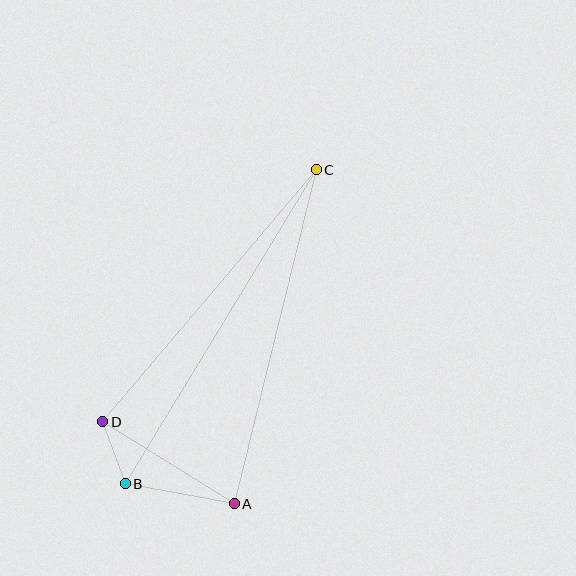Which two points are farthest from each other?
Points B and C are farthest from each other.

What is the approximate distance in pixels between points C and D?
The distance between C and D is approximately 330 pixels.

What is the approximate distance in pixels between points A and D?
The distance between A and D is approximately 155 pixels.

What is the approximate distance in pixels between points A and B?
The distance between A and B is approximately 111 pixels.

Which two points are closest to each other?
Points B and D are closest to each other.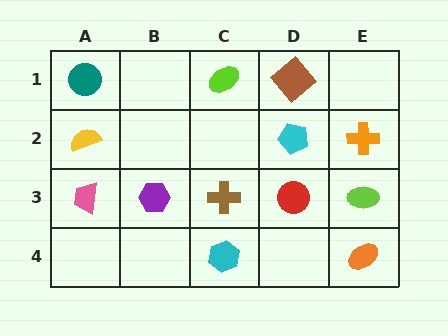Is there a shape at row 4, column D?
No, that cell is empty.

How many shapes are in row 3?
5 shapes.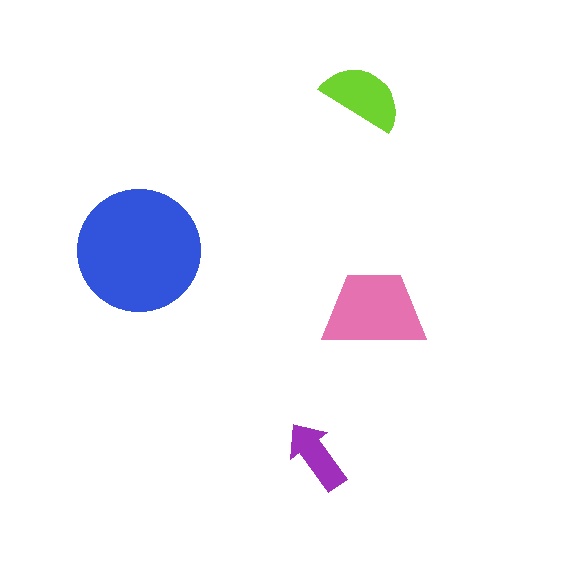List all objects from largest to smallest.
The blue circle, the pink trapezoid, the lime semicircle, the purple arrow.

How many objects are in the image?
There are 4 objects in the image.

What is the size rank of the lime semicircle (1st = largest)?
3rd.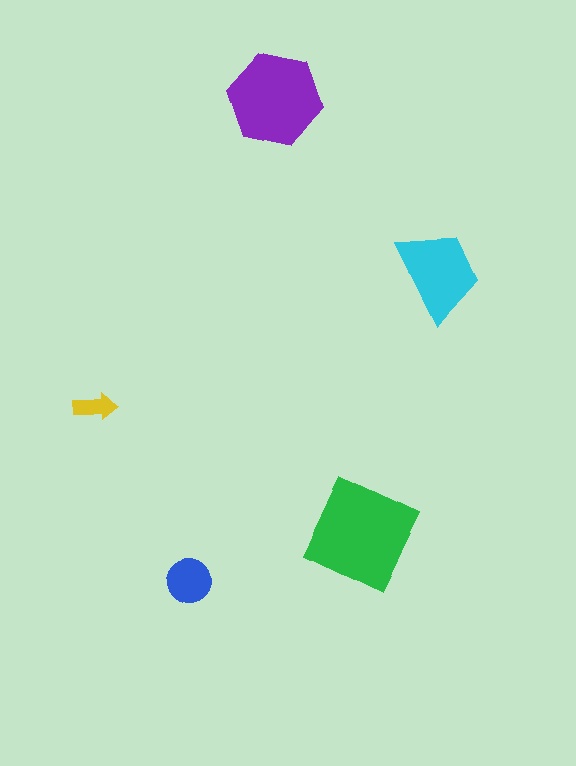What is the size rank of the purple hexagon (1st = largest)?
2nd.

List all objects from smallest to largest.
The yellow arrow, the blue circle, the cyan trapezoid, the purple hexagon, the green diamond.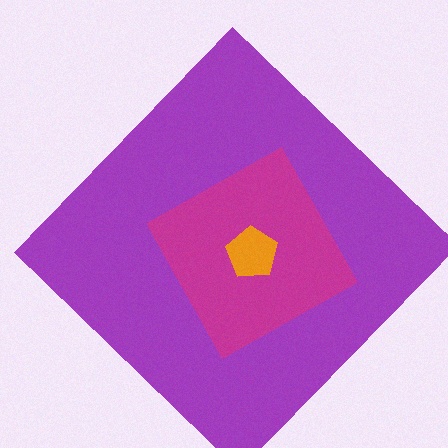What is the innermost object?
The orange pentagon.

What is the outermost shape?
The purple diamond.